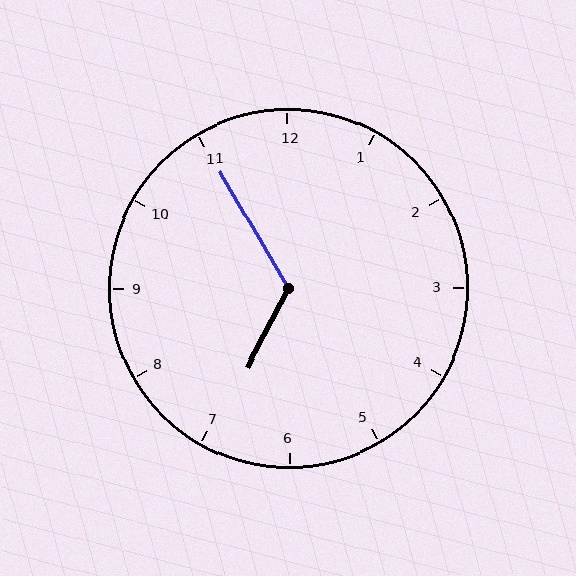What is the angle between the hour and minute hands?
Approximately 122 degrees.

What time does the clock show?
6:55.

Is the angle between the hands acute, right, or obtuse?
It is obtuse.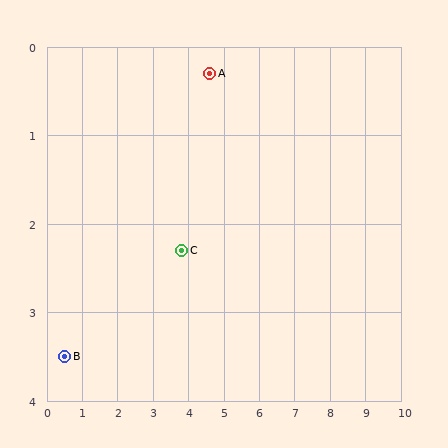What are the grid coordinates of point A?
Point A is at approximately (4.6, 0.3).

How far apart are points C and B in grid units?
Points C and B are about 3.5 grid units apart.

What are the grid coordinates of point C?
Point C is at approximately (3.8, 2.3).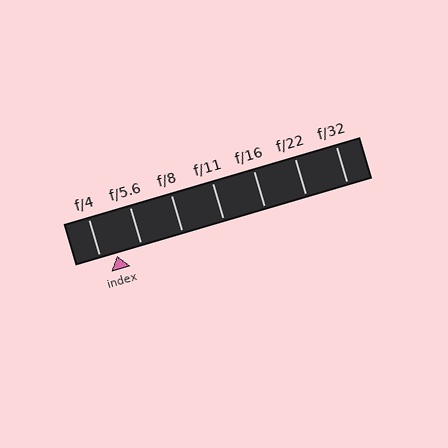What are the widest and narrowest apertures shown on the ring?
The widest aperture shown is f/4 and the narrowest is f/32.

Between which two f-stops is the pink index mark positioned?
The index mark is between f/4 and f/5.6.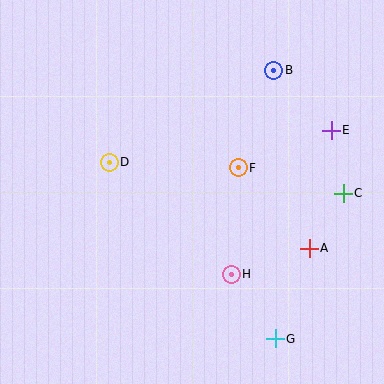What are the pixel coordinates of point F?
Point F is at (238, 168).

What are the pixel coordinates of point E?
Point E is at (331, 130).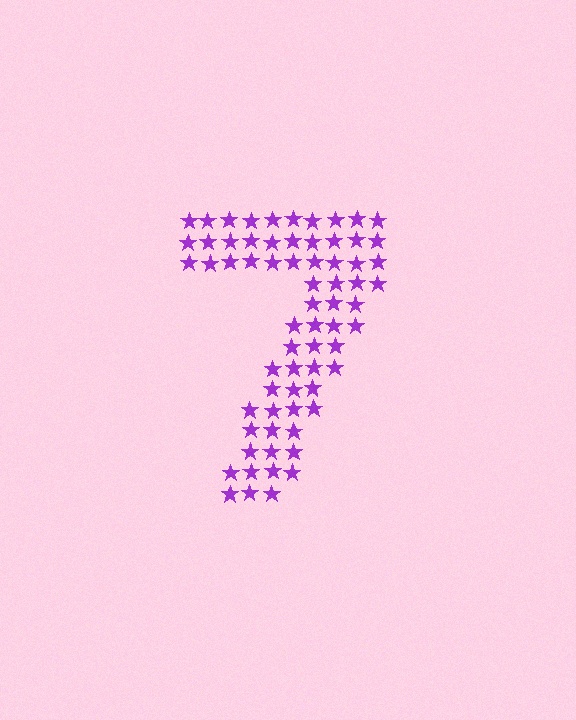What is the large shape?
The large shape is the digit 7.